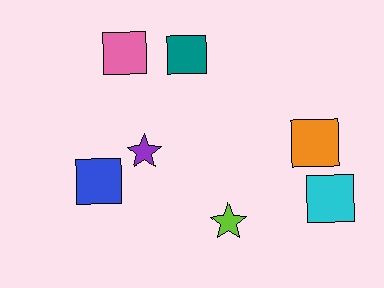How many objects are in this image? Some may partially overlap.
There are 7 objects.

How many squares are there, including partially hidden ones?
There are 5 squares.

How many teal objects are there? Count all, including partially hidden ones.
There is 1 teal object.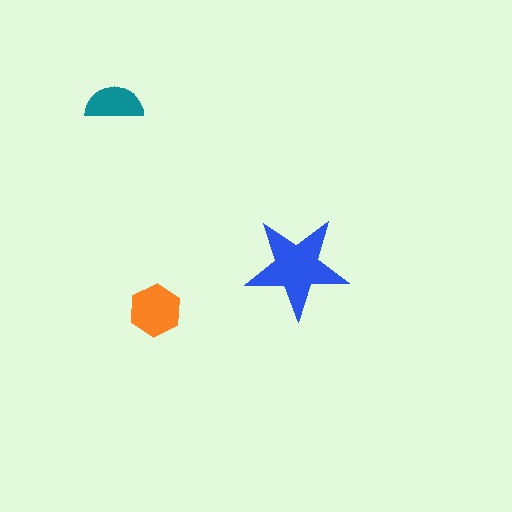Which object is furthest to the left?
The teal semicircle is leftmost.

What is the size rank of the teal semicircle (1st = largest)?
3rd.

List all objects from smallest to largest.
The teal semicircle, the orange hexagon, the blue star.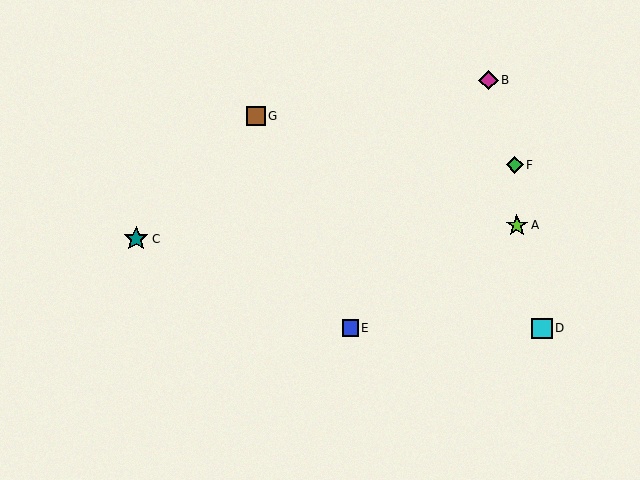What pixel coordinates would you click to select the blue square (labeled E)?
Click at (350, 328) to select the blue square E.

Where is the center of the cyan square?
The center of the cyan square is at (542, 328).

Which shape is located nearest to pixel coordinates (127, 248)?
The teal star (labeled C) at (136, 239) is nearest to that location.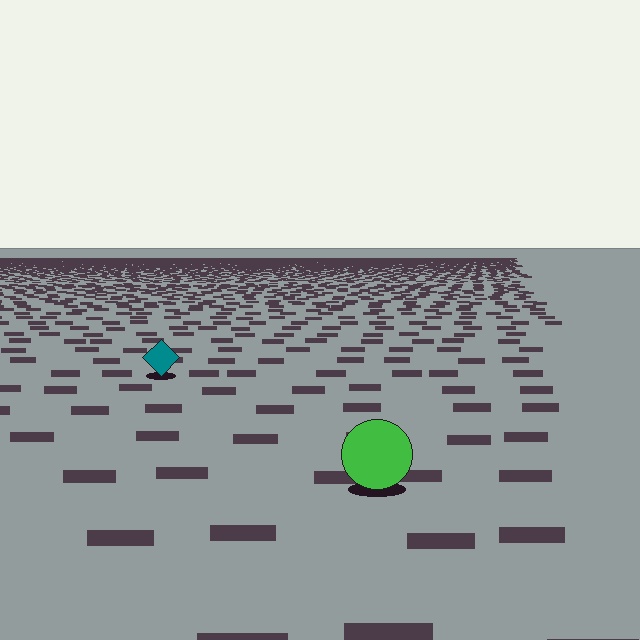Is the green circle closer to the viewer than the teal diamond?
Yes. The green circle is closer — you can tell from the texture gradient: the ground texture is coarser near it.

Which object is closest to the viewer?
The green circle is closest. The texture marks near it are larger and more spread out.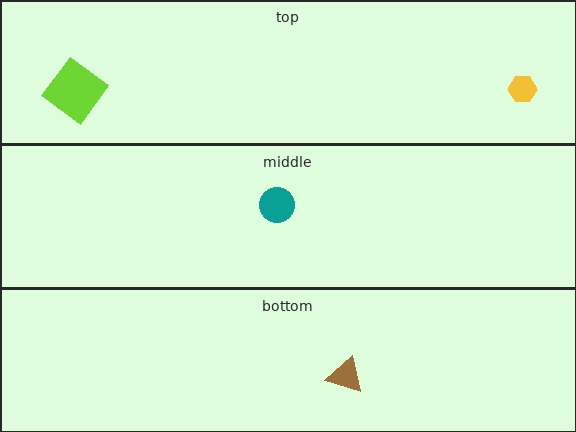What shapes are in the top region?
The lime diamond, the yellow hexagon.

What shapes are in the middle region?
The teal circle.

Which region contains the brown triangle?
The bottom region.